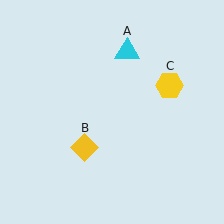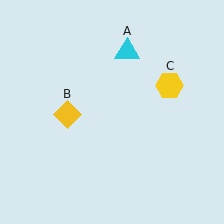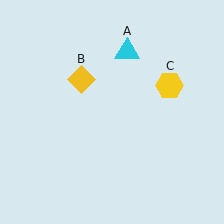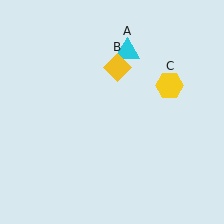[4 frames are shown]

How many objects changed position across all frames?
1 object changed position: yellow diamond (object B).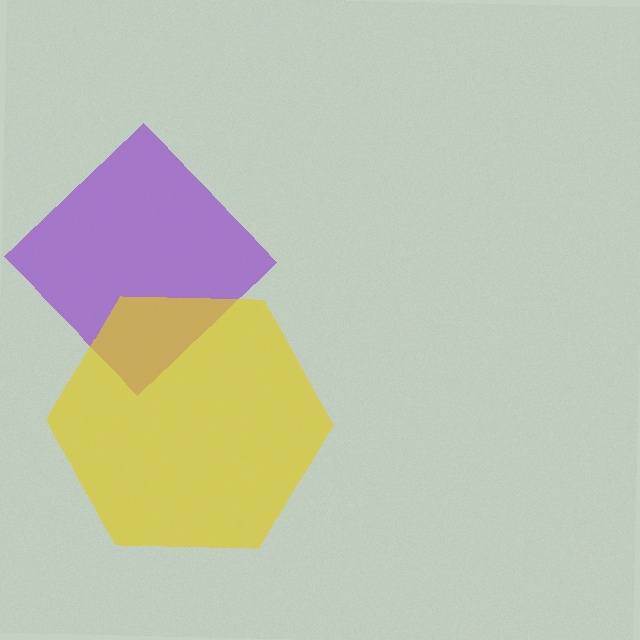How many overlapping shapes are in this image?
There are 2 overlapping shapes in the image.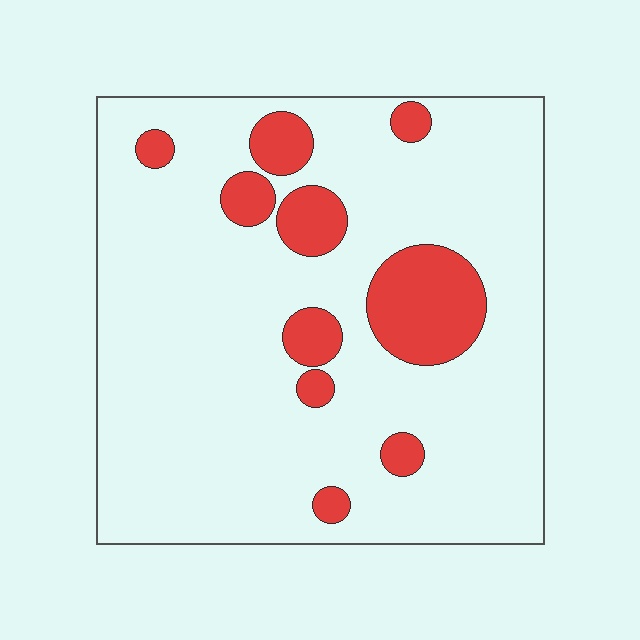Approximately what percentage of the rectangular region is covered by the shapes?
Approximately 15%.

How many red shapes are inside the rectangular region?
10.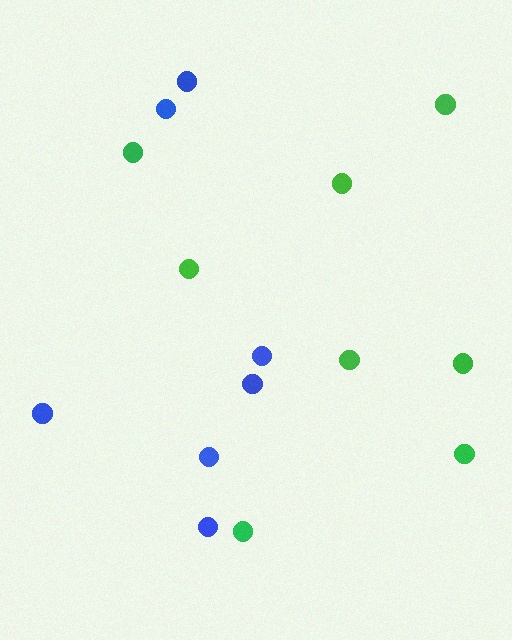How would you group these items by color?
There are 2 groups: one group of blue circles (7) and one group of green circles (8).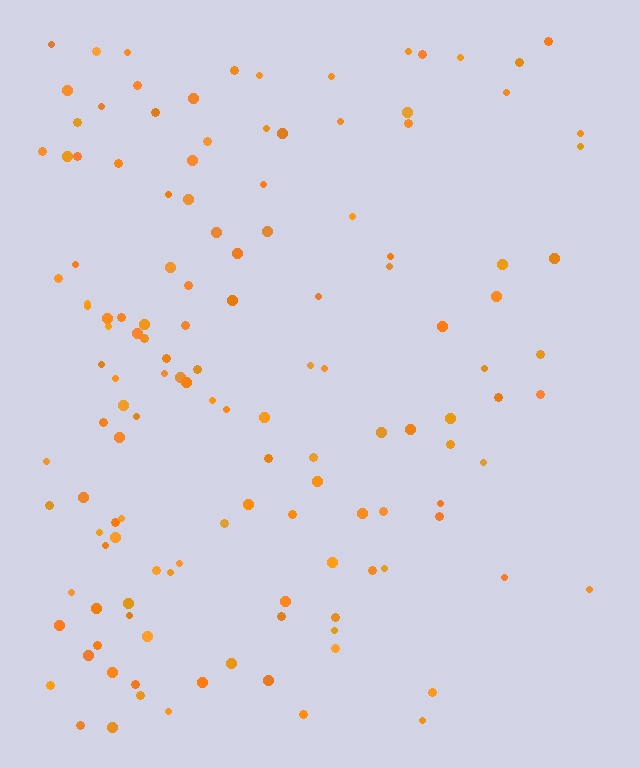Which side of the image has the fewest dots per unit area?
The right.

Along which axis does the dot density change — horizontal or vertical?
Horizontal.